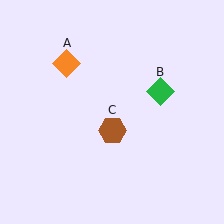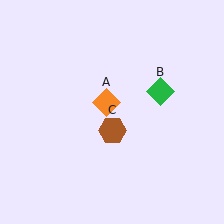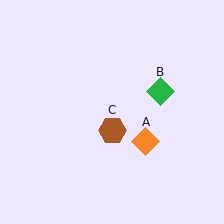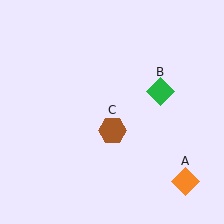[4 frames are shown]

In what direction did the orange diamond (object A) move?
The orange diamond (object A) moved down and to the right.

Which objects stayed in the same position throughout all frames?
Green diamond (object B) and brown hexagon (object C) remained stationary.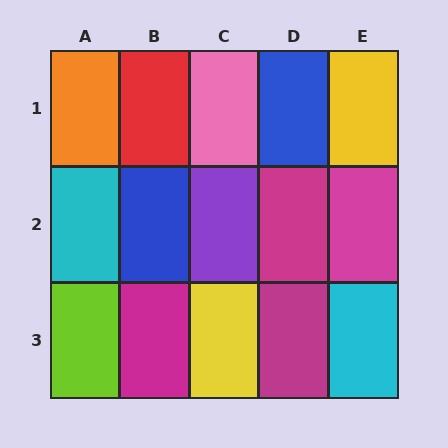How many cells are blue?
2 cells are blue.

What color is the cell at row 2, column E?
Magenta.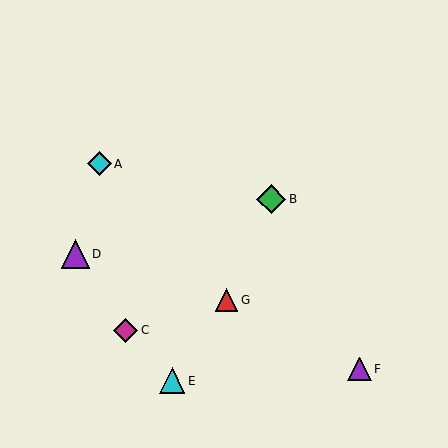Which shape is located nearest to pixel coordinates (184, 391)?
The cyan triangle (labeled E) at (172, 381) is nearest to that location.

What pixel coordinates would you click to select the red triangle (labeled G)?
Click at (227, 300) to select the red triangle G.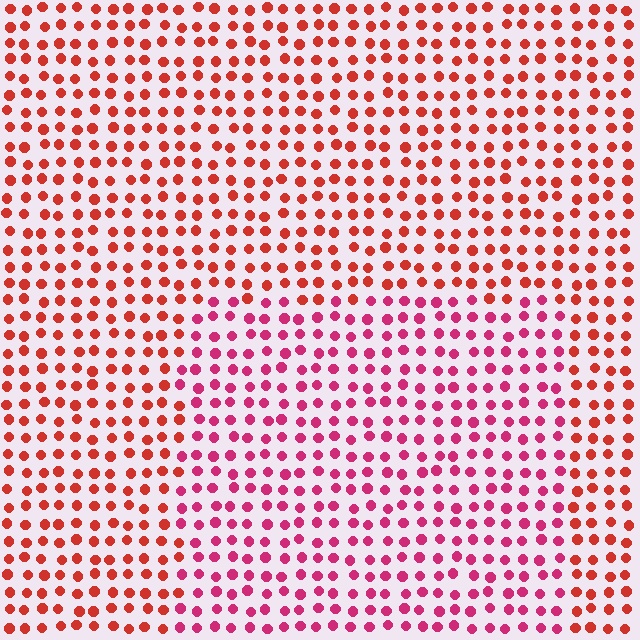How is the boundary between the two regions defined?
The boundary is defined purely by a slight shift in hue (about 31 degrees). Spacing, size, and orientation are identical on both sides.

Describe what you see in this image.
The image is filled with small red elements in a uniform arrangement. A rectangle-shaped region is visible where the elements are tinted to a slightly different hue, forming a subtle color boundary.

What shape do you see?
I see a rectangle.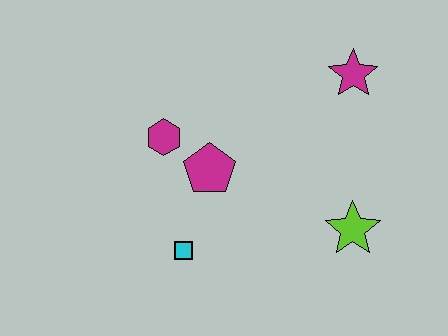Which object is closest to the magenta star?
The lime star is closest to the magenta star.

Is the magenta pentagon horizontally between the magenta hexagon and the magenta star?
Yes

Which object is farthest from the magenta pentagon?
The magenta star is farthest from the magenta pentagon.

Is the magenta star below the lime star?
No